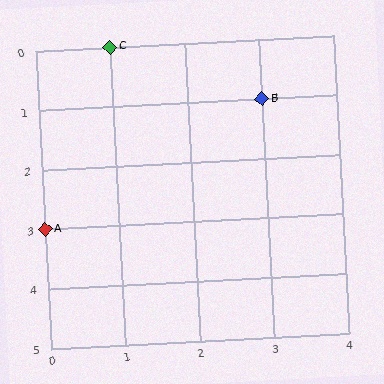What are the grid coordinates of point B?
Point B is at grid coordinates (3, 1).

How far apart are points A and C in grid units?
Points A and C are 1 column and 3 rows apart (about 3.2 grid units diagonally).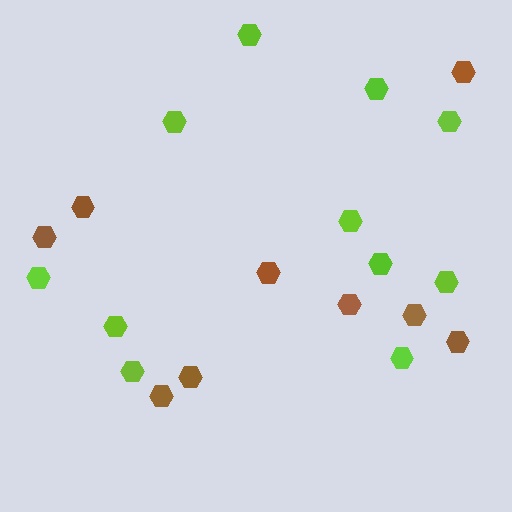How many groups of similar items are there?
There are 2 groups: one group of brown hexagons (9) and one group of lime hexagons (11).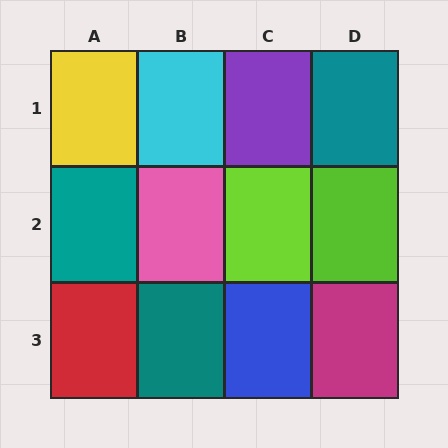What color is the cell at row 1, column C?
Purple.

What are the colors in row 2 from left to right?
Teal, pink, lime, lime.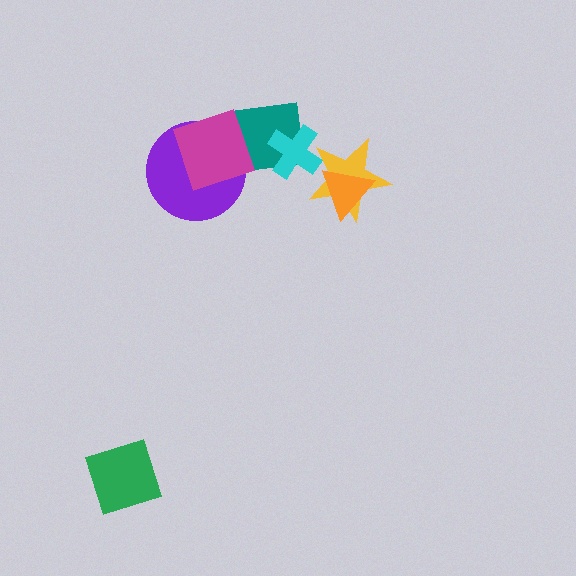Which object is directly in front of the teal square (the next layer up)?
The cyan cross is directly in front of the teal square.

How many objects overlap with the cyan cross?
2 objects overlap with the cyan cross.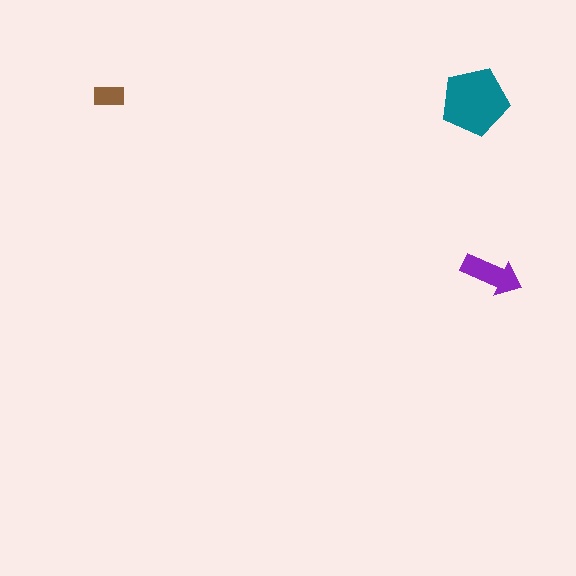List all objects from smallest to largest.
The brown rectangle, the purple arrow, the teal pentagon.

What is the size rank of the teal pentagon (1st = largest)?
1st.